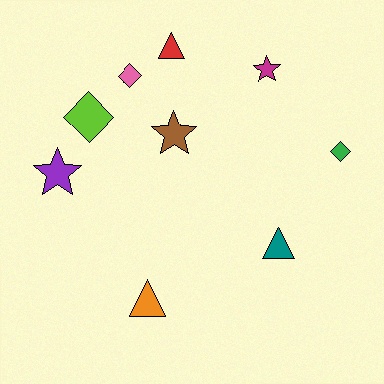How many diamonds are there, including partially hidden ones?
There are 3 diamonds.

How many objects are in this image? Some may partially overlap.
There are 9 objects.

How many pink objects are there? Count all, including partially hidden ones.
There is 1 pink object.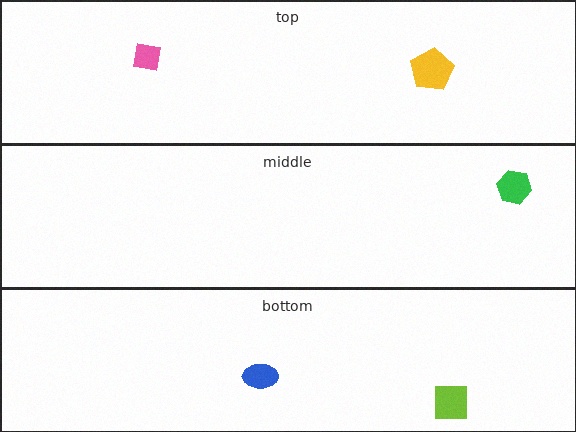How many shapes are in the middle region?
1.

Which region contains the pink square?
The top region.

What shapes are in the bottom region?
The lime square, the blue ellipse.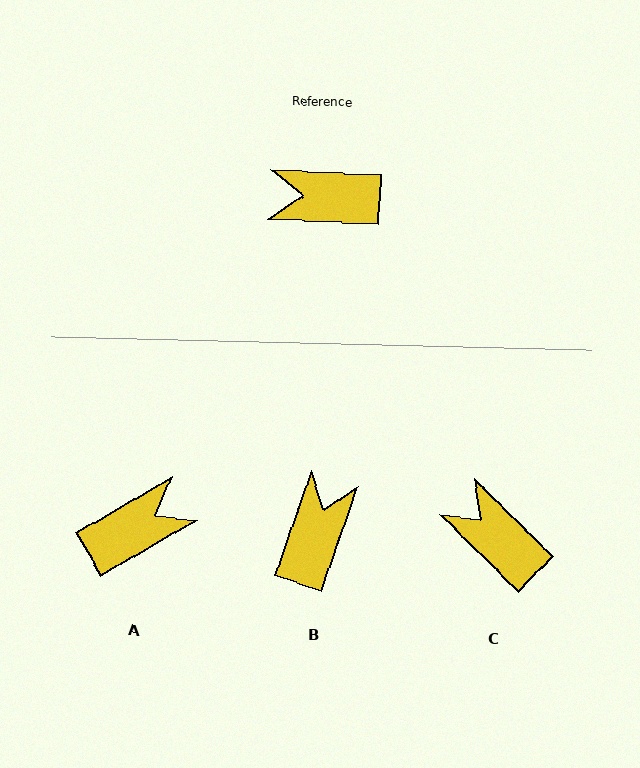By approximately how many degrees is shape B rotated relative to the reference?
Approximately 106 degrees clockwise.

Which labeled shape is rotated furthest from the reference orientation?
A, about 147 degrees away.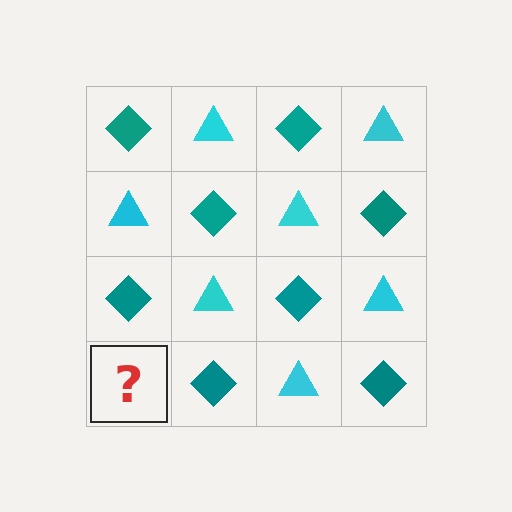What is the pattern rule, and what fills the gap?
The rule is that it alternates teal diamond and cyan triangle in a checkerboard pattern. The gap should be filled with a cyan triangle.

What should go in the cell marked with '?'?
The missing cell should contain a cyan triangle.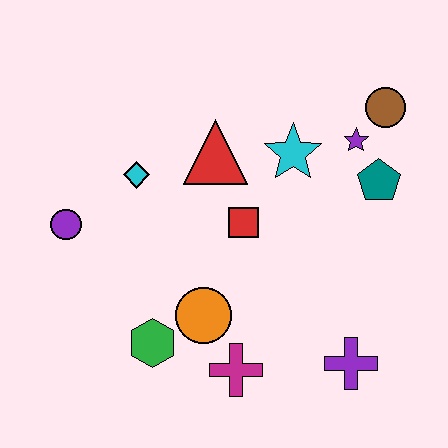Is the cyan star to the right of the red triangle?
Yes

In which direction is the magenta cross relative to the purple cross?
The magenta cross is to the left of the purple cross.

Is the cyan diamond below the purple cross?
No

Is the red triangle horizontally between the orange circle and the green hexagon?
No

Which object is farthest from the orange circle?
The brown circle is farthest from the orange circle.